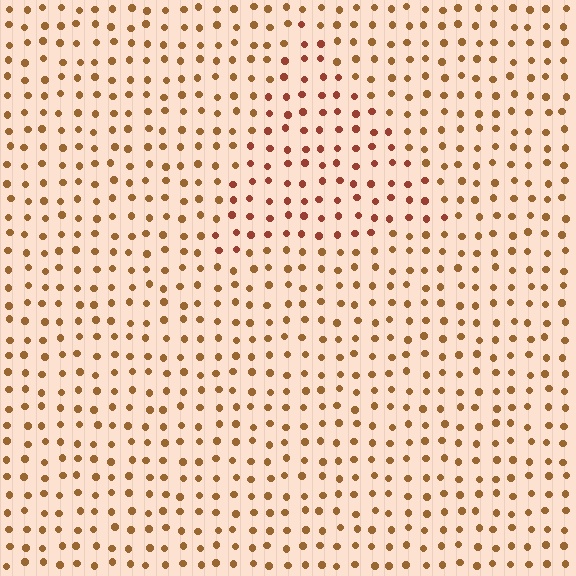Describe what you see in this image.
The image is filled with small brown elements in a uniform arrangement. A triangle-shaped region is visible where the elements are tinted to a slightly different hue, forming a subtle color boundary.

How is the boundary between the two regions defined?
The boundary is defined purely by a slight shift in hue (about 23 degrees). Spacing, size, and orientation are identical on both sides.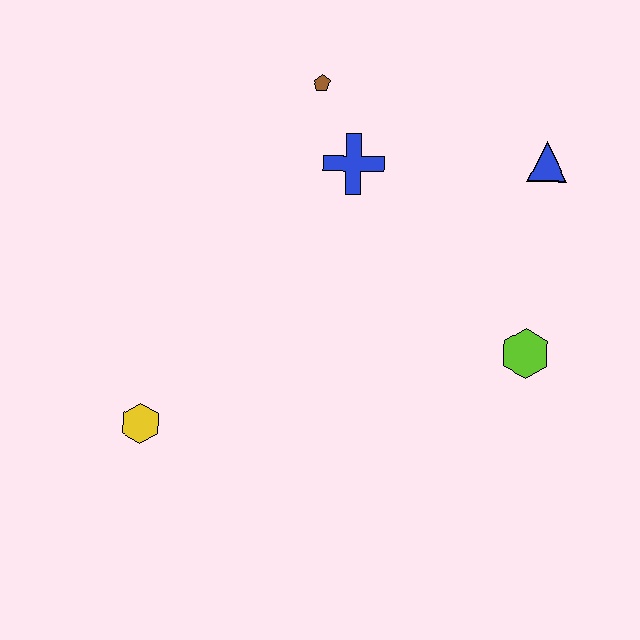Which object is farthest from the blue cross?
The yellow hexagon is farthest from the blue cross.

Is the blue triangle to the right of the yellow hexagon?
Yes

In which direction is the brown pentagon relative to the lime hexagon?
The brown pentagon is above the lime hexagon.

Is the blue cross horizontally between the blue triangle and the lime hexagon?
No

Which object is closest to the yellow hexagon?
The blue cross is closest to the yellow hexagon.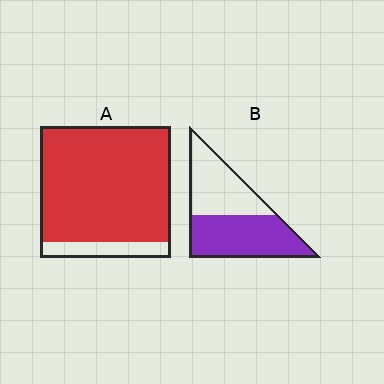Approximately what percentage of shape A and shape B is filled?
A is approximately 90% and B is approximately 55%.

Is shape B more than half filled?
Yes.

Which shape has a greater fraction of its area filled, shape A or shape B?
Shape A.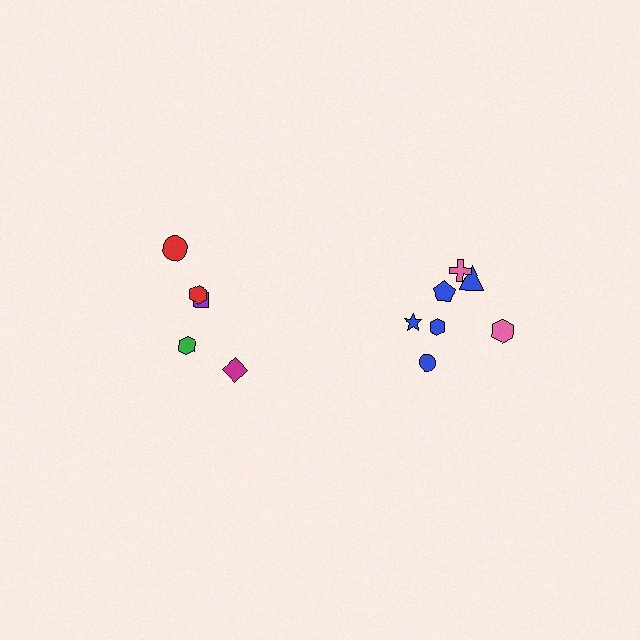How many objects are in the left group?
There are 5 objects.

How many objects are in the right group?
There are 7 objects.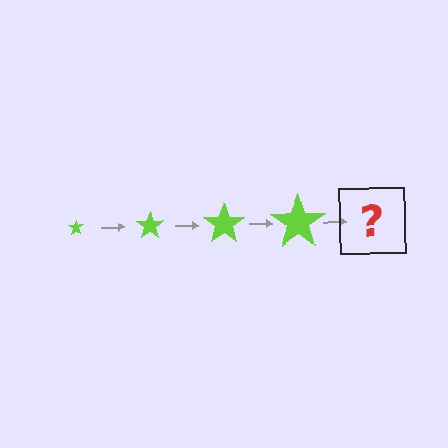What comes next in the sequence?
The next element should be a lime star, larger than the previous one.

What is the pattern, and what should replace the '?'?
The pattern is that the star gets progressively larger each step. The '?' should be a lime star, larger than the previous one.